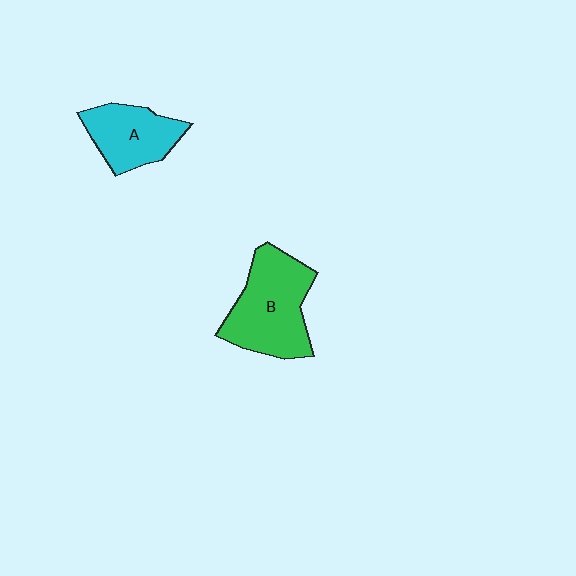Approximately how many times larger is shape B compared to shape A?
Approximately 1.5 times.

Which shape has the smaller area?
Shape A (cyan).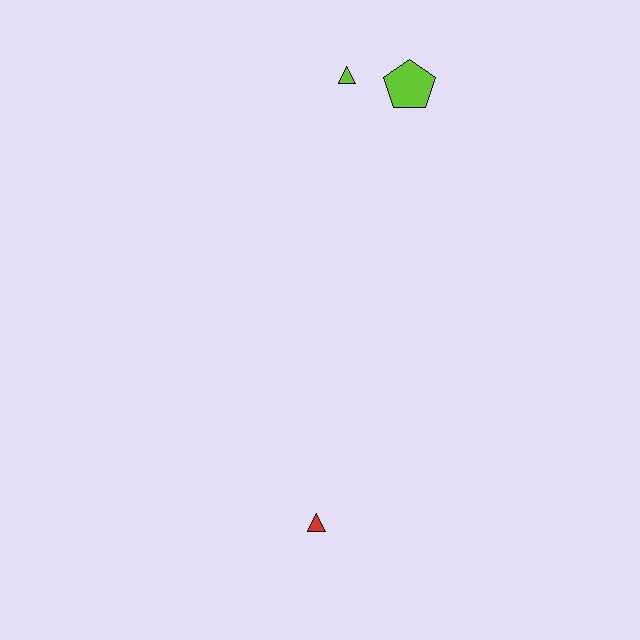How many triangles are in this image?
There are 2 triangles.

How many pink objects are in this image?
There are no pink objects.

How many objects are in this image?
There are 3 objects.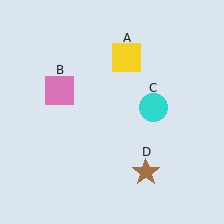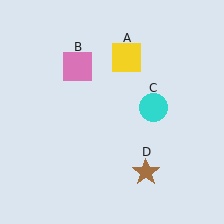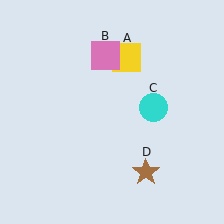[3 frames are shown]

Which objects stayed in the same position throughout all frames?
Yellow square (object A) and cyan circle (object C) and brown star (object D) remained stationary.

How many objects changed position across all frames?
1 object changed position: pink square (object B).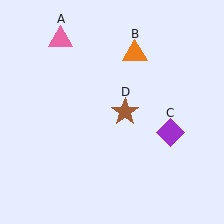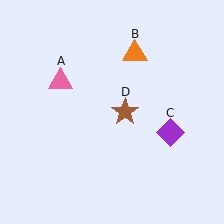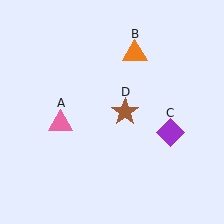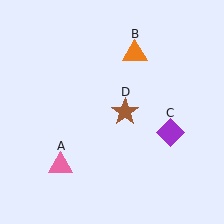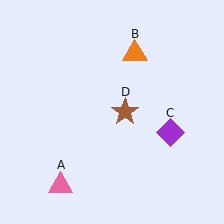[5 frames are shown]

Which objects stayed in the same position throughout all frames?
Orange triangle (object B) and purple diamond (object C) and brown star (object D) remained stationary.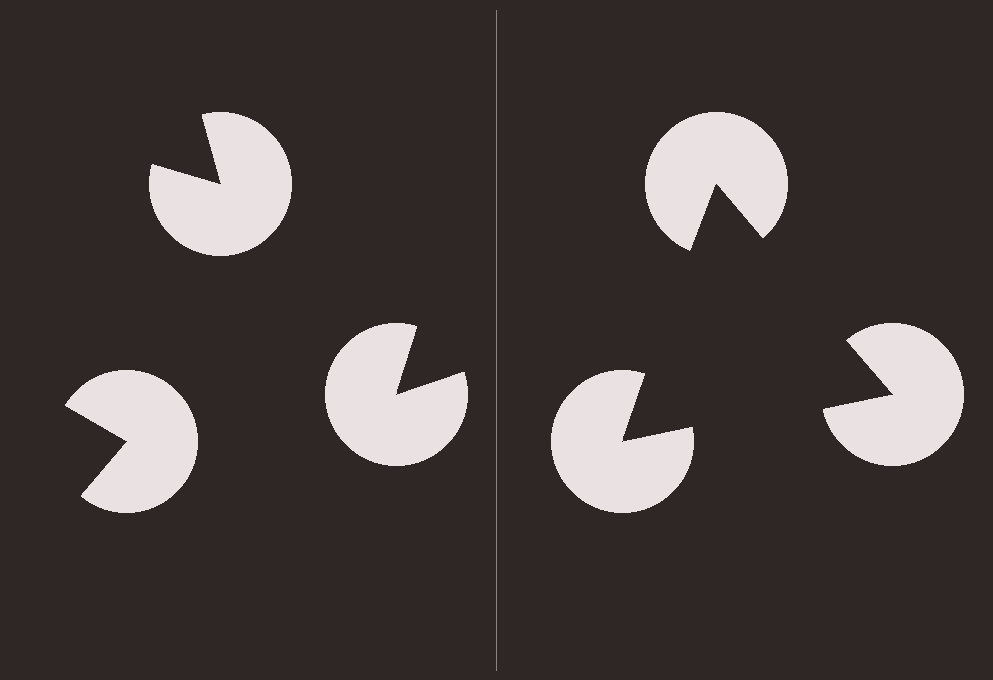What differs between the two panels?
The pac-man discs are positioned identically on both sides; only the wedge orientations differ. On the right they align to a triangle; on the left they are misaligned.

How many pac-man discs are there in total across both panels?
6 — 3 on each side.